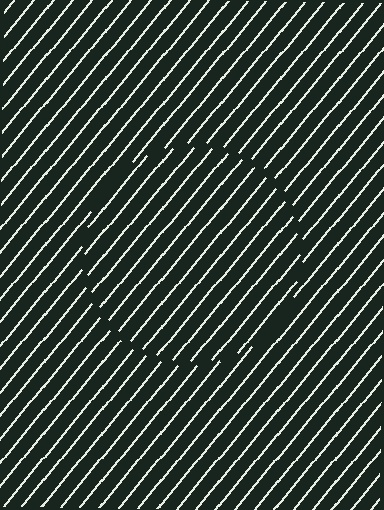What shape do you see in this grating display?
An illusory circle. The interior of the shape contains the same grating, shifted by half a period — the contour is defined by the phase discontinuity where line-ends from the inner and outer gratings abut.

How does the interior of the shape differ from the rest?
The interior of the shape contains the same grating, shifted by half a period — the contour is defined by the phase discontinuity where line-ends from the inner and outer gratings abut.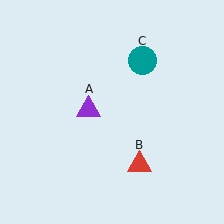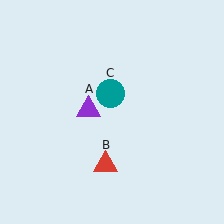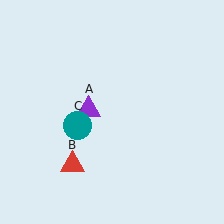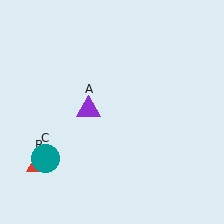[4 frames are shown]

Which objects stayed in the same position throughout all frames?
Purple triangle (object A) remained stationary.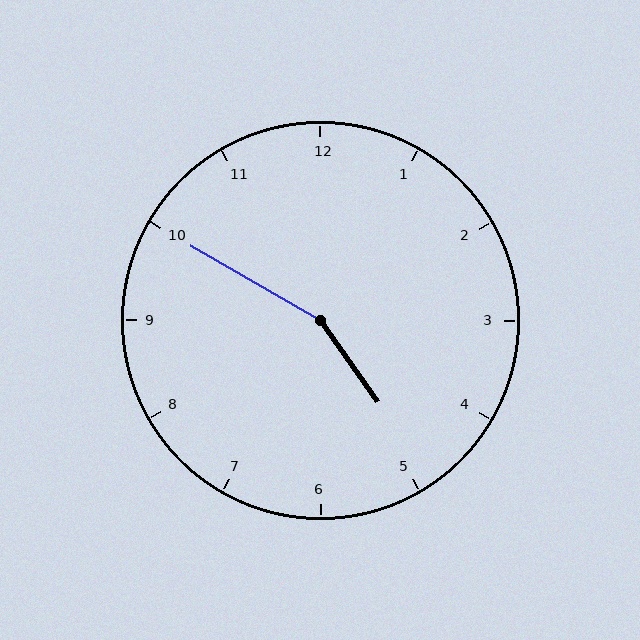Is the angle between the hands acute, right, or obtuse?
It is obtuse.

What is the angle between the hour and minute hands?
Approximately 155 degrees.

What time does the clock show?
4:50.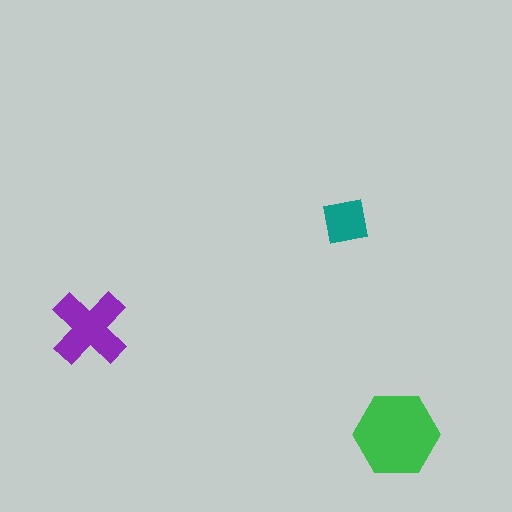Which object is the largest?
The green hexagon.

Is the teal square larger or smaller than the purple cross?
Smaller.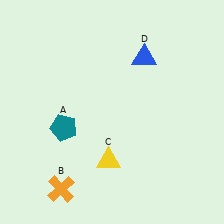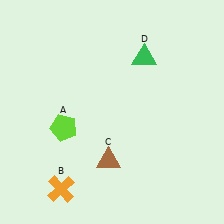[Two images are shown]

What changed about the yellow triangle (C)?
In Image 1, C is yellow. In Image 2, it changed to brown.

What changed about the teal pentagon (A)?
In Image 1, A is teal. In Image 2, it changed to lime.